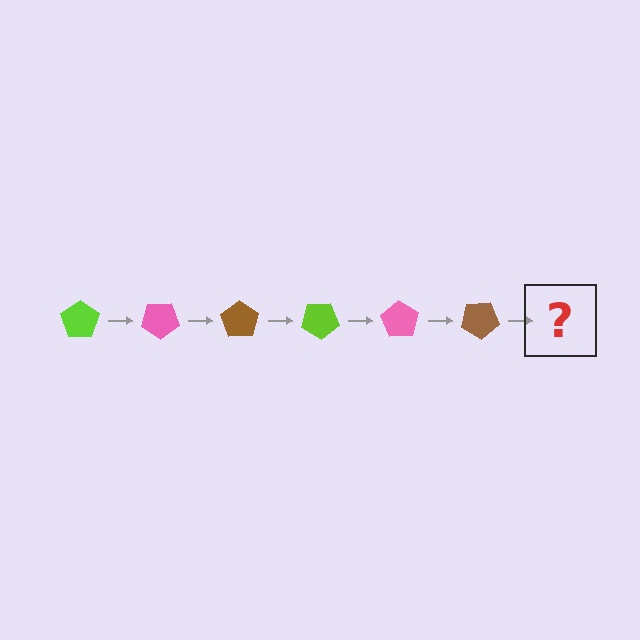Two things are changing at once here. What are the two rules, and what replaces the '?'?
The two rules are that it rotates 35 degrees each step and the color cycles through lime, pink, and brown. The '?' should be a lime pentagon, rotated 210 degrees from the start.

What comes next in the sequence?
The next element should be a lime pentagon, rotated 210 degrees from the start.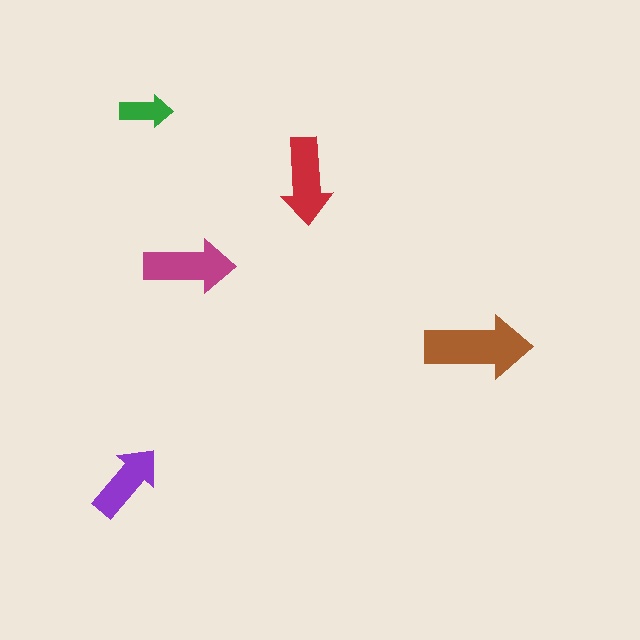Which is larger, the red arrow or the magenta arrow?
The magenta one.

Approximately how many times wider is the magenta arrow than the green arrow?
About 1.5 times wider.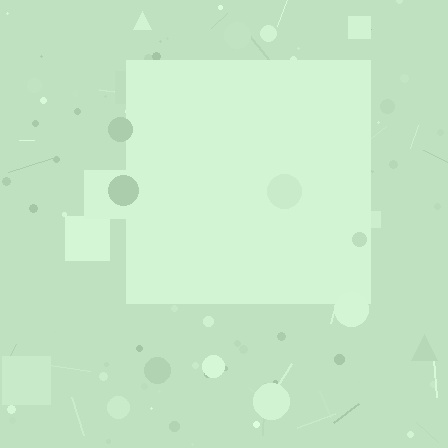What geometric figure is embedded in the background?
A square is embedded in the background.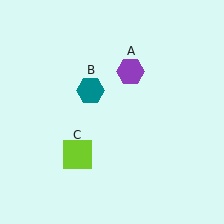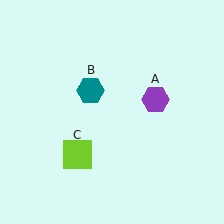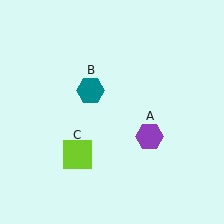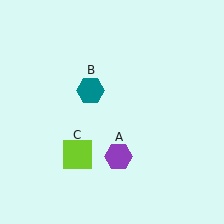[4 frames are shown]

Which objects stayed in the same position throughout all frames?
Teal hexagon (object B) and lime square (object C) remained stationary.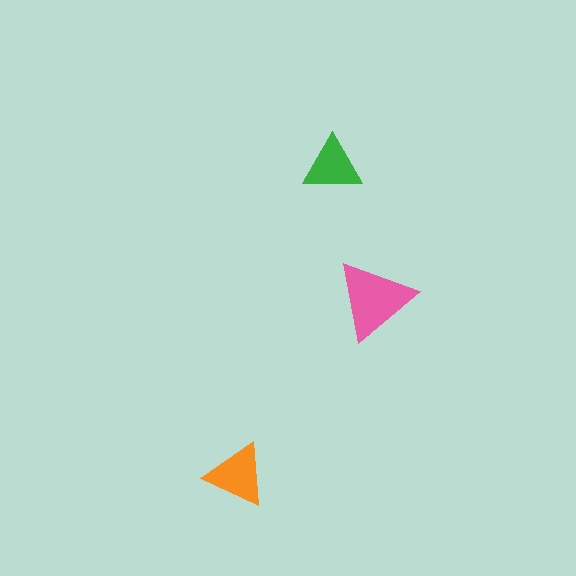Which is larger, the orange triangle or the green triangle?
The orange one.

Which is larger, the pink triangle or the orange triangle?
The pink one.